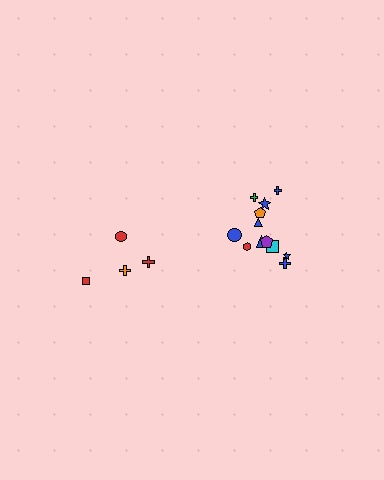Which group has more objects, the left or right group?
The right group.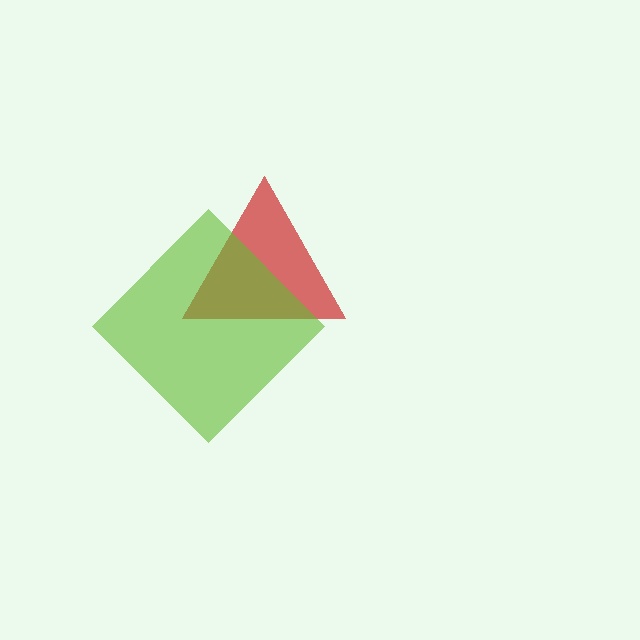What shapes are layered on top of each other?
The layered shapes are: a red triangle, a lime diamond.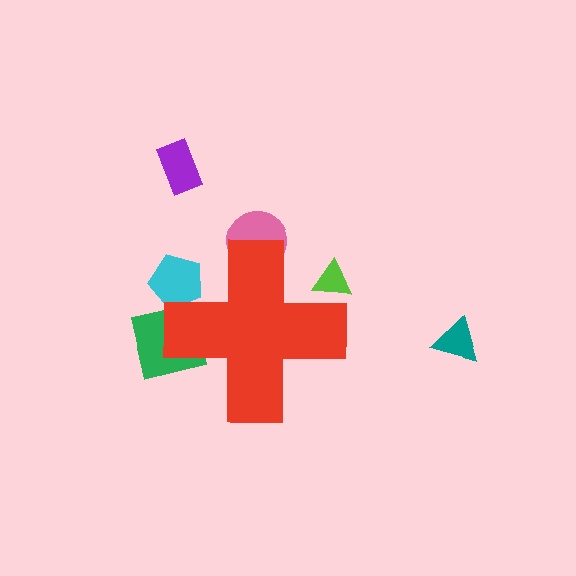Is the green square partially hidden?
Yes, the green square is partially hidden behind the red cross.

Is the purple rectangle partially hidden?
No, the purple rectangle is fully visible.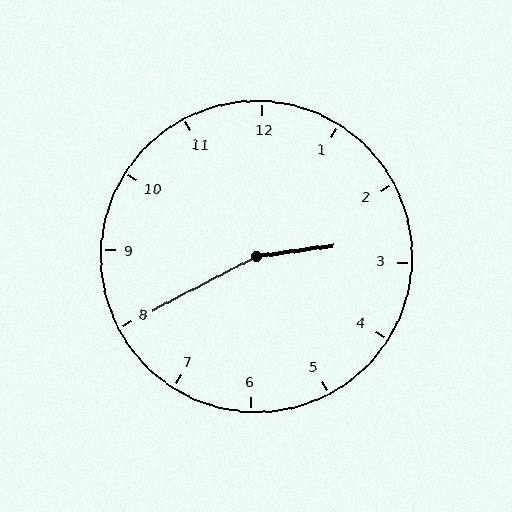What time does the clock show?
2:40.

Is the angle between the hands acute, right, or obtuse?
It is obtuse.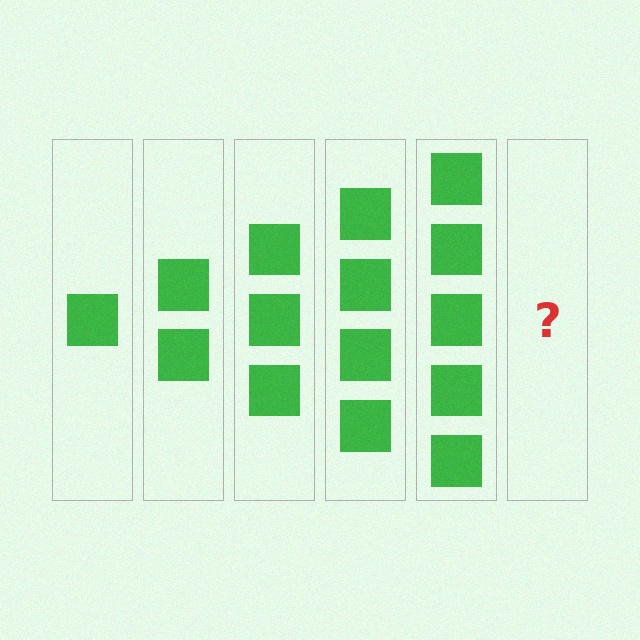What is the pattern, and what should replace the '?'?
The pattern is that each step adds one more square. The '?' should be 6 squares.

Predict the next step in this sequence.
The next step is 6 squares.